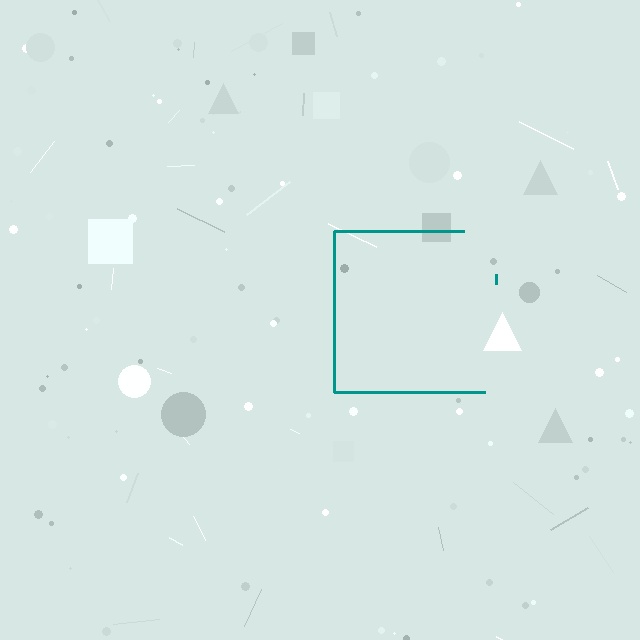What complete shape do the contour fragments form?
The contour fragments form a square.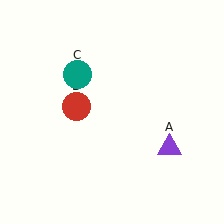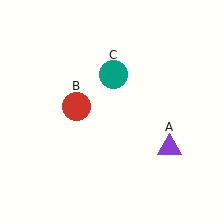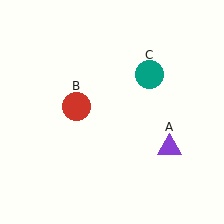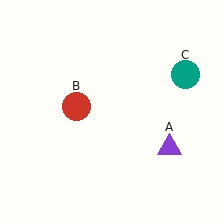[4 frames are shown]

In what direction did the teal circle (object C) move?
The teal circle (object C) moved right.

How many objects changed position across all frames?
1 object changed position: teal circle (object C).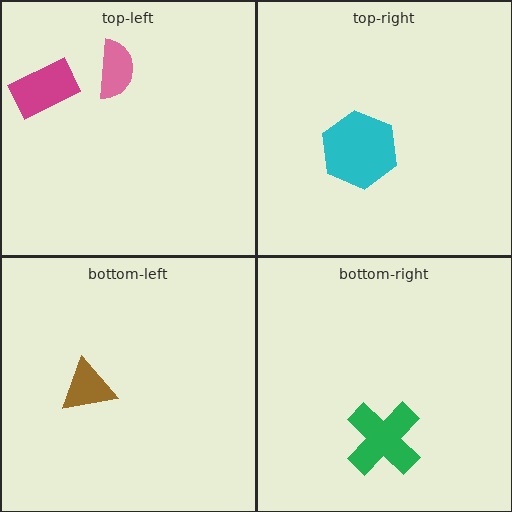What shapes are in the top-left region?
The pink semicircle, the magenta rectangle.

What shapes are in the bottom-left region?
The brown triangle.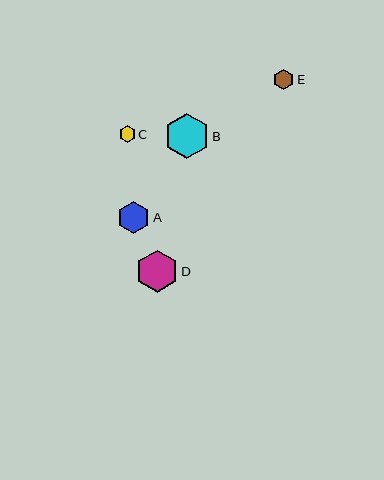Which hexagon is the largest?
Hexagon B is the largest with a size of approximately 45 pixels.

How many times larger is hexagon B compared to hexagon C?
Hexagon B is approximately 2.7 times the size of hexagon C.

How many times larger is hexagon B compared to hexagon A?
Hexagon B is approximately 1.4 times the size of hexagon A.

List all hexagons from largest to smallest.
From largest to smallest: B, D, A, E, C.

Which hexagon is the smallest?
Hexagon C is the smallest with a size of approximately 16 pixels.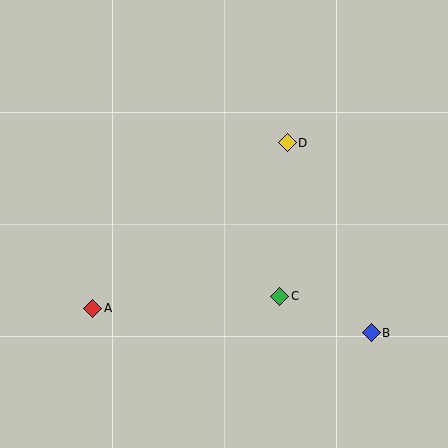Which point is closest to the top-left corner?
Point D is closest to the top-left corner.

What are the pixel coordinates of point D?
Point D is at (287, 143).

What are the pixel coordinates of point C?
Point C is at (280, 296).